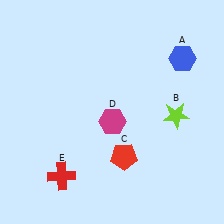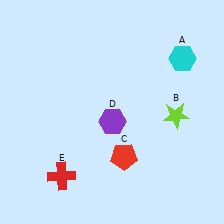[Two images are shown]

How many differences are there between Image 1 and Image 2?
There are 2 differences between the two images.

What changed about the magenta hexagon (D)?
In Image 1, D is magenta. In Image 2, it changed to purple.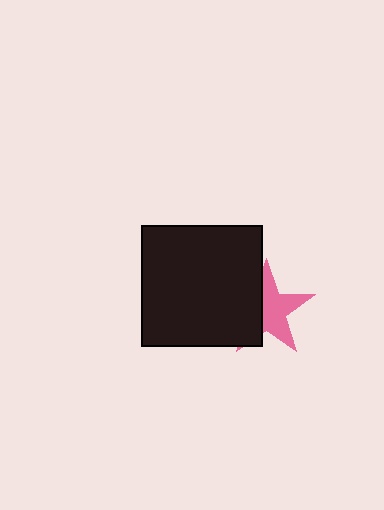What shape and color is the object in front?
The object in front is a black square.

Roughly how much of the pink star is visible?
About half of it is visible (roughly 56%).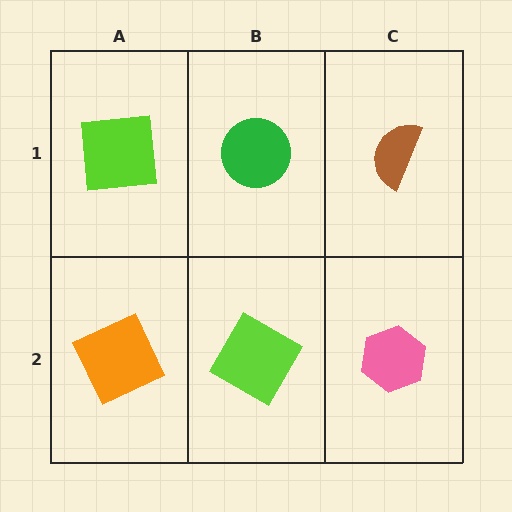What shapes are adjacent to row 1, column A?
An orange square (row 2, column A), a green circle (row 1, column B).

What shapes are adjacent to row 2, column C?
A brown semicircle (row 1, column C), a lime square (row 2, column B).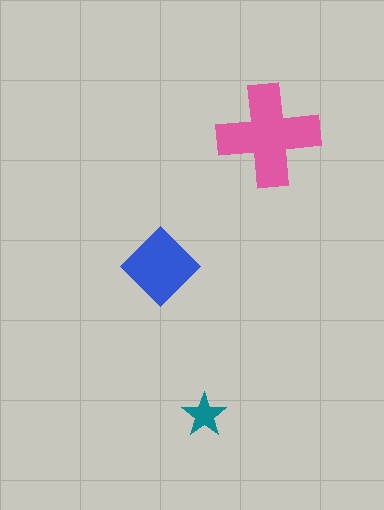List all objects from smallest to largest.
The teal star, the blue diamond, the pink cross.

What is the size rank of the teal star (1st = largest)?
3rd.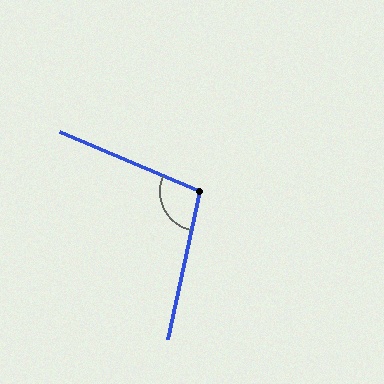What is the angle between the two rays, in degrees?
Approximately 101 degrees.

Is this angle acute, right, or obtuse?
It is obtuse.